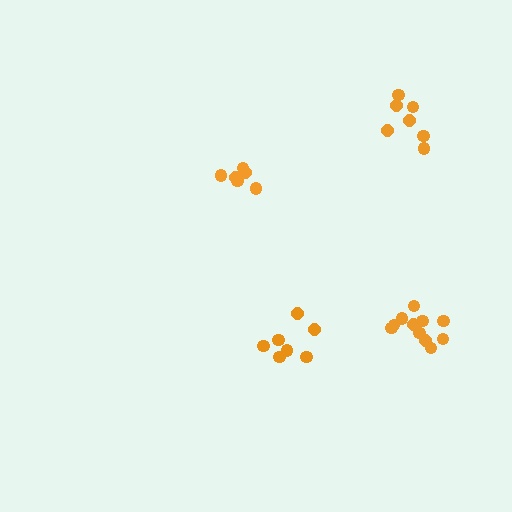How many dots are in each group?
Group 1: 7 dots, Group 2: 6 dots, Group 3: 11 dots, Group 4: 7 dots (31 total).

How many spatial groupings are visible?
There are 4 spatial groupings.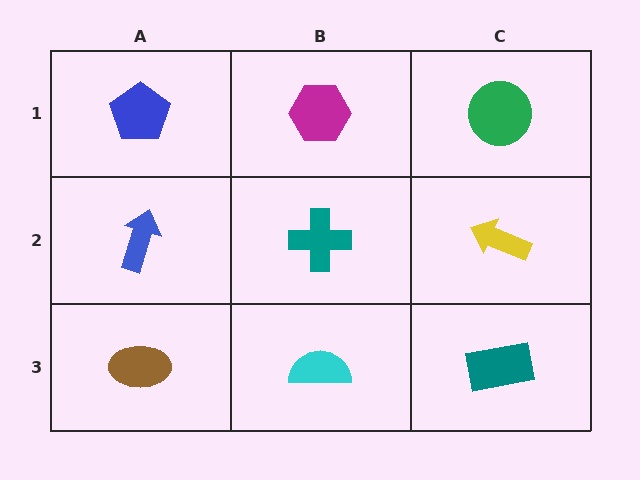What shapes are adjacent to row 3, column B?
A teal cross (row 2, column B), a brown ellipse (row 3, column A), a teal rectangle (row 3, column C).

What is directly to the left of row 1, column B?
A blue pentagon.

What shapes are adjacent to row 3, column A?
A blue arrow (row 2, column A), a cyan semicircle (row 3, column B).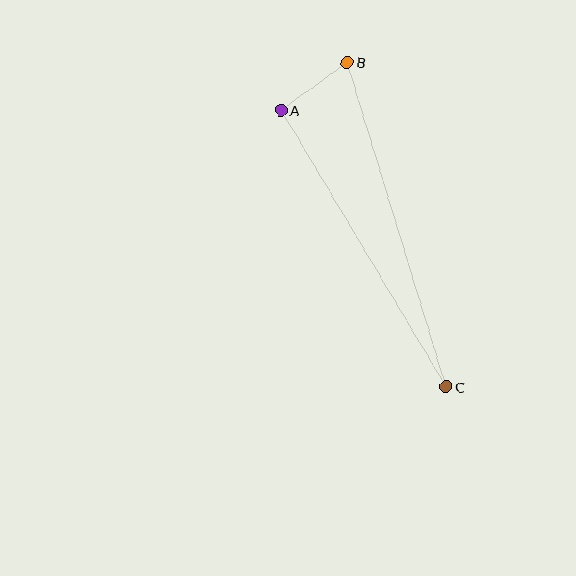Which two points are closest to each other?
Points A and B are closest to each other.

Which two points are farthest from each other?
Points B and C are farthest from each other.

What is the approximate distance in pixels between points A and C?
The distance between A and C is approximately 322 pixels.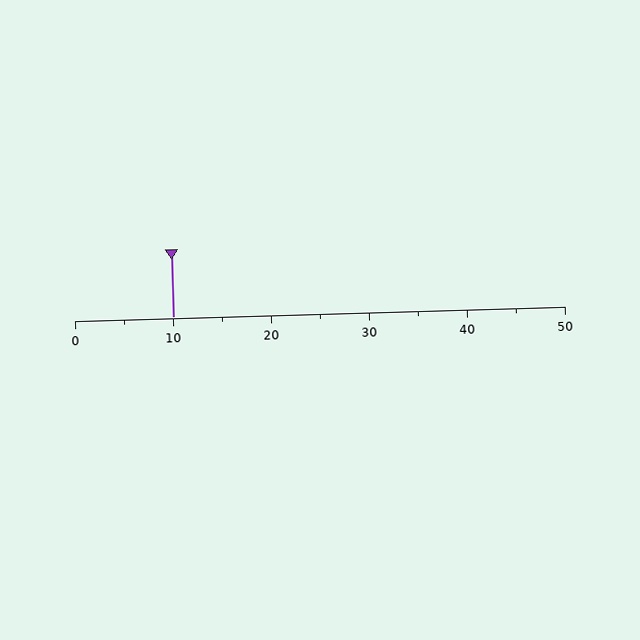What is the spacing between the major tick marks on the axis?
The major ticks are spaced 10 apart.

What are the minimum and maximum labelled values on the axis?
The axis runs from 0 to 50.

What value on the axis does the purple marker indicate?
The marker indicates approximately 10.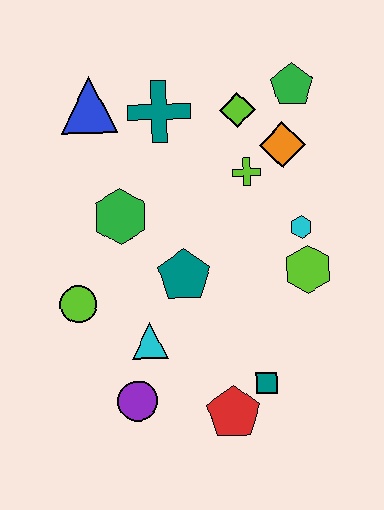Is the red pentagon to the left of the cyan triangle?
No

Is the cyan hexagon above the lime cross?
No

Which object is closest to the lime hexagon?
The cyan hexagon is closest to the lime hexagon.